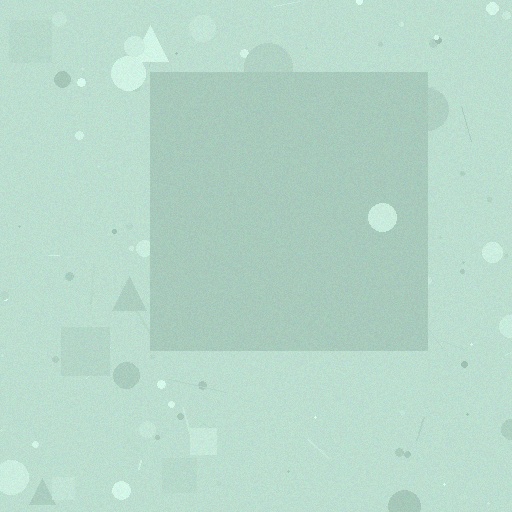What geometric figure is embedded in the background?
A square is embedded in the background.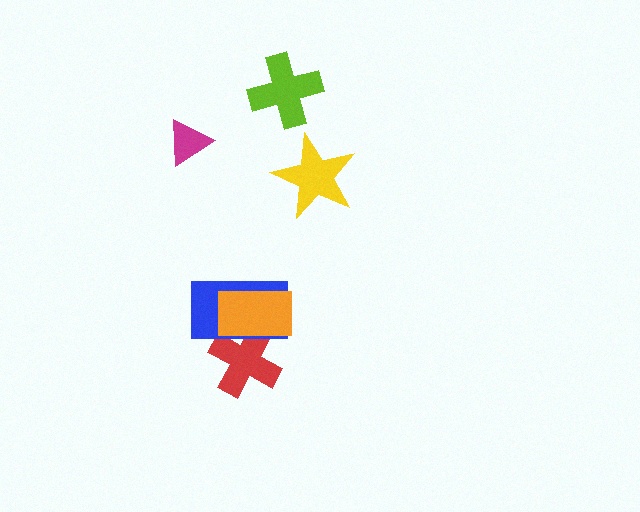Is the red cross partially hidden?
Yes, it is partially covered by another shape.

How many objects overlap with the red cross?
2 objects overlap with the red cross.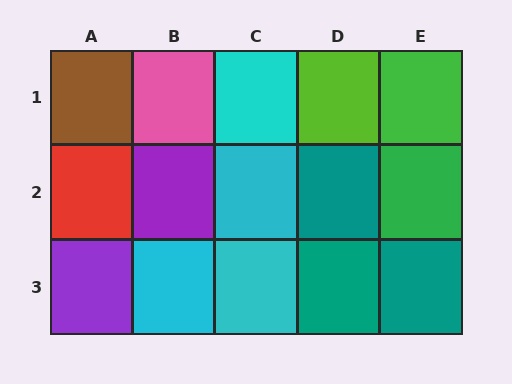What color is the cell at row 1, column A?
Brown.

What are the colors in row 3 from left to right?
Purple, cyan, cyan, teal, teal.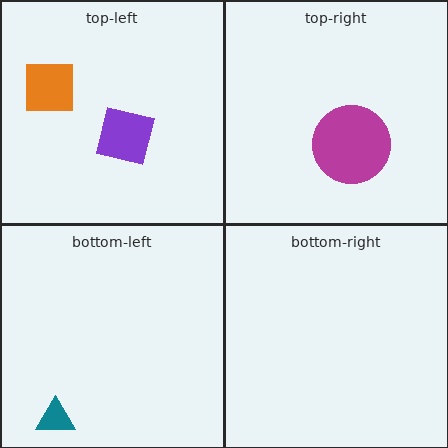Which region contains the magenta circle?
The top-right region.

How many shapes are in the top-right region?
1.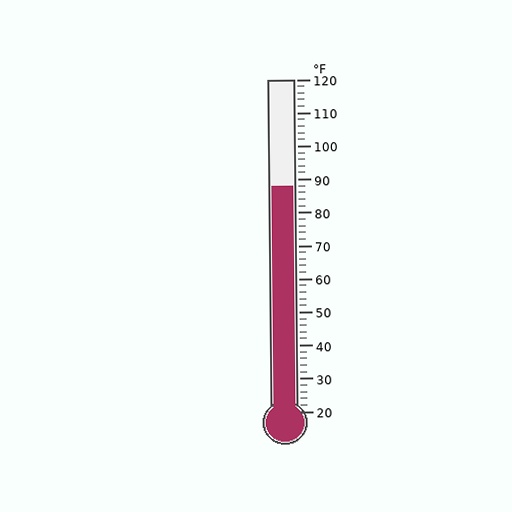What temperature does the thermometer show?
The thermometer shows approximately 88°F.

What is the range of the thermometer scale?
The thermometer scale ranges from 20°F to 120°F.